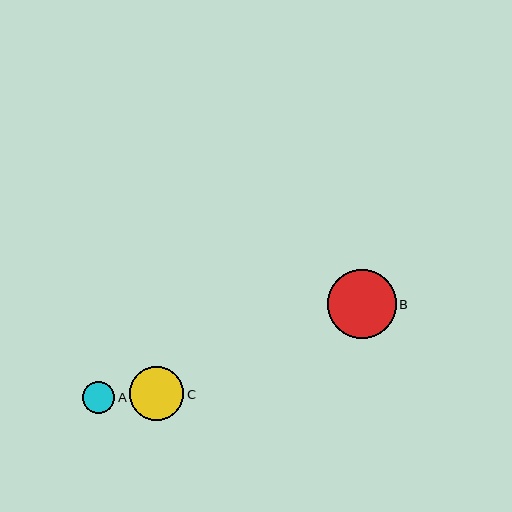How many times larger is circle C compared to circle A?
Circle C is approximately 1.7 times the size of circle A.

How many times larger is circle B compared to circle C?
Circle B is approximately 1.3 times the size of circle C.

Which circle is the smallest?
Circle A is the smallest with a size of approximately 32 pixels.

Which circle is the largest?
Circle B is the largest with a size of approximately 68 pixels.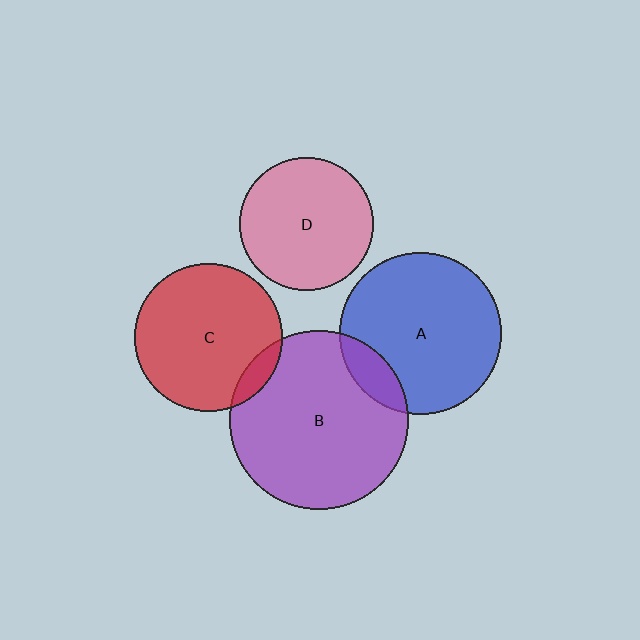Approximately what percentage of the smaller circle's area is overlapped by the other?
Approximately 15%.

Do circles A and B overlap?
Yes.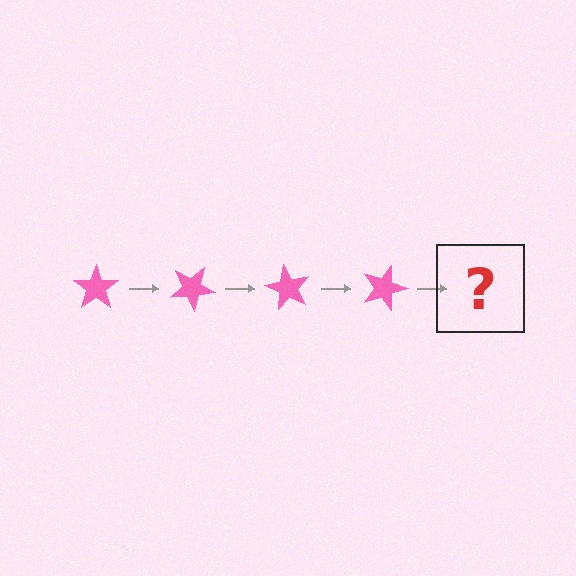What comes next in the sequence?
The next element should be a pink star rotated 120 degrees.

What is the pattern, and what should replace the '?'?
The pattern is that the star rotates 30 degrees each step. The '?' should be a pink star rotated 120 degrees.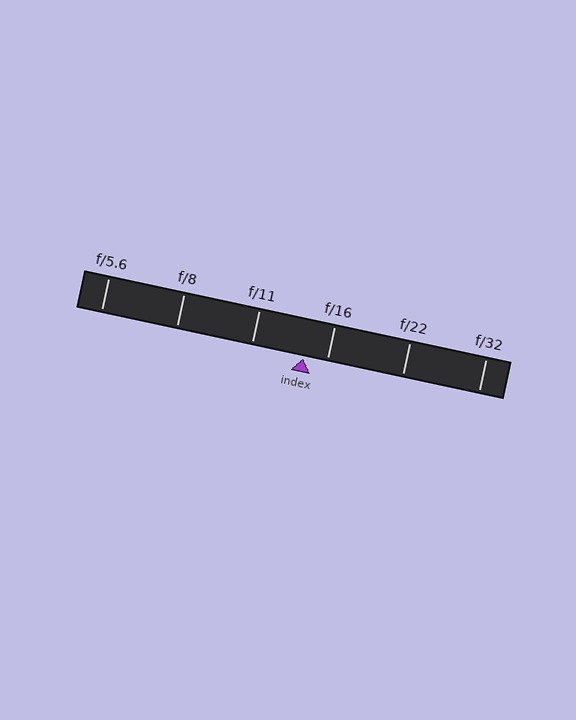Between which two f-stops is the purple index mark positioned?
The index mark is between f/11 and f/16.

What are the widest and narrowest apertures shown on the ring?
The widest aperture shown is f/5.6 and the narrowest is f/32.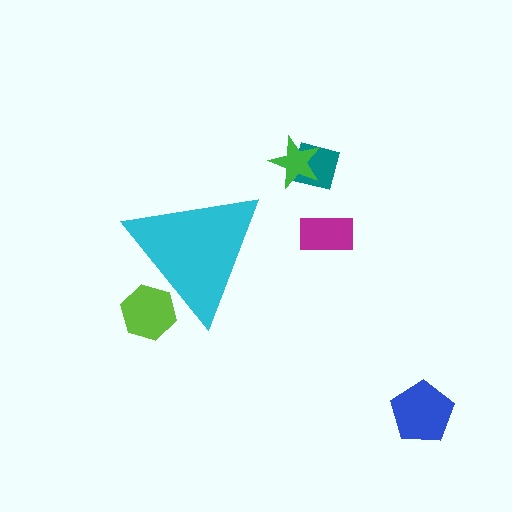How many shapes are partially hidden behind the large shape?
1 shape is partially hidden.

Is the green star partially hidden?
No, the green star is fully visible.